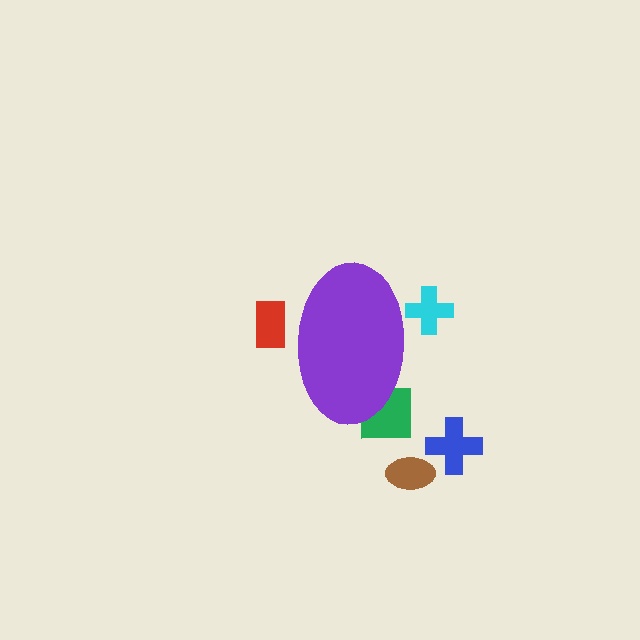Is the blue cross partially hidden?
No, the blue cross is fully visible.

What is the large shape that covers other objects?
A purple ellipse.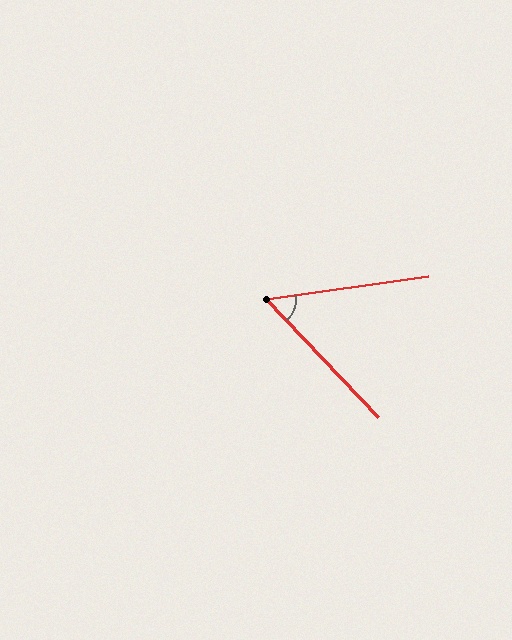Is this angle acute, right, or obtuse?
It is acute.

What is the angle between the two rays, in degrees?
Approximately 55 degrees.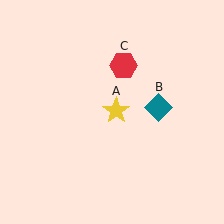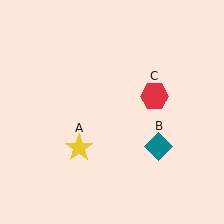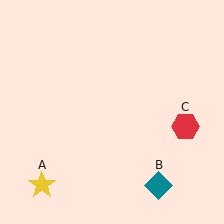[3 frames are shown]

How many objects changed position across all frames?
3 objects changed position: yellow star (object A), teal diamond (object B), red hexagon (object C).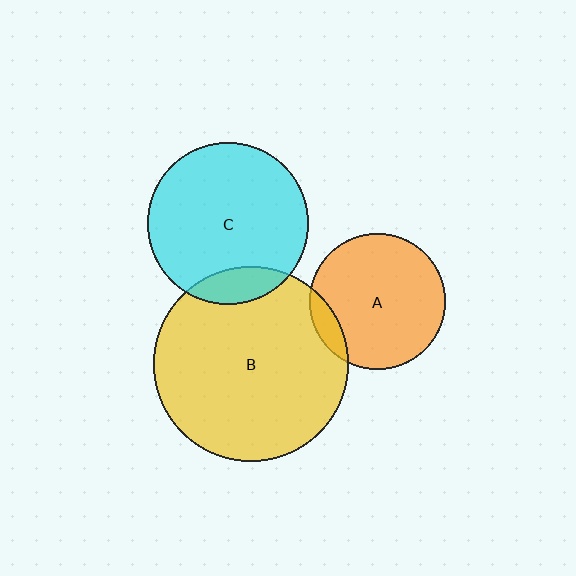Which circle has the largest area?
Circle B (yellow).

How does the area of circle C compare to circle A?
Approximately 1.4 times.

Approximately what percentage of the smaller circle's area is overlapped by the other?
Approximately 10%.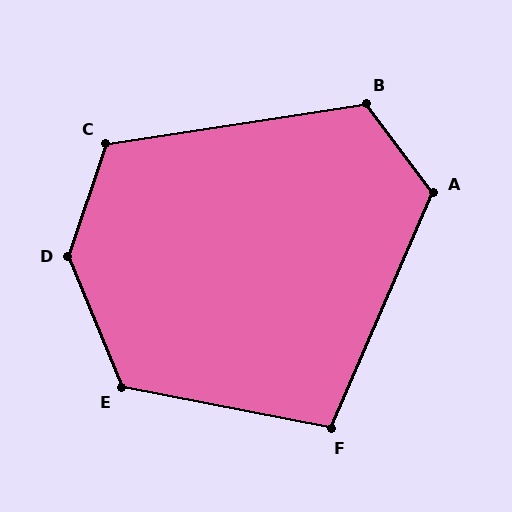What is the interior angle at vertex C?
Approximately 117 degrees (obtuse).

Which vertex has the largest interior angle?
D, at approximately 139 degrees.